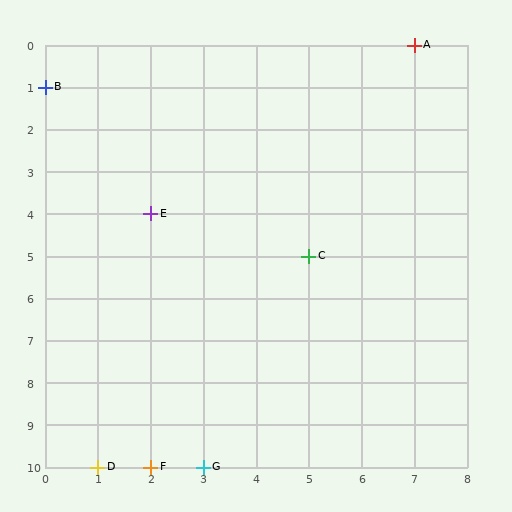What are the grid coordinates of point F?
Point F is at grid coordinates (2, 10).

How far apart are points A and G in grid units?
Points A and G are 4 columns and 10 rows apart (about 10.8 grid units diagonally).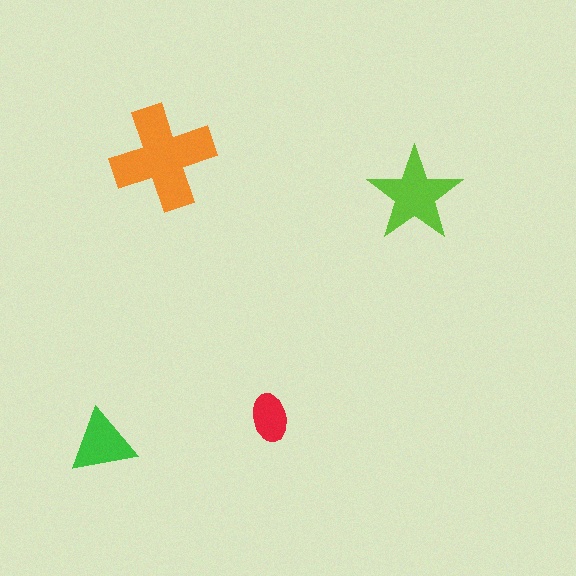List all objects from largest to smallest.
The orange cross, the lime star, the green triangle, the red ellipse.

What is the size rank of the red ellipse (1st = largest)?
4th.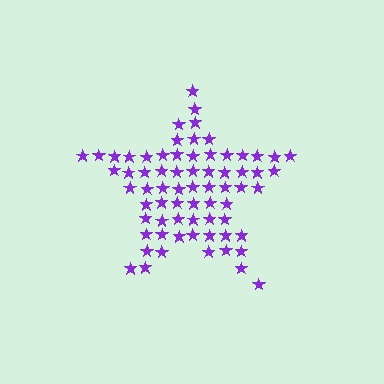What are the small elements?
The small elements are stars.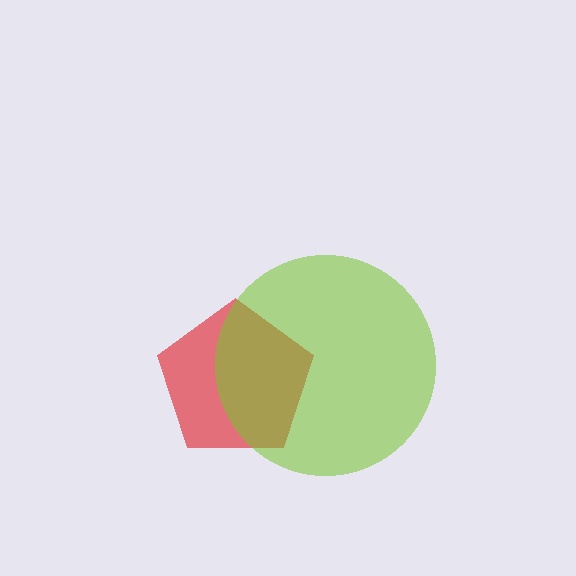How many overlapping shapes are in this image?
There are 2 overlapping shapes in the image.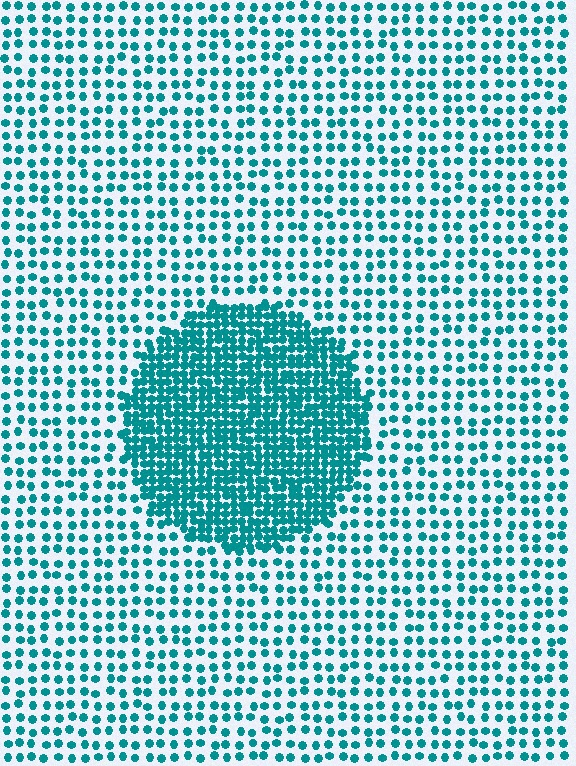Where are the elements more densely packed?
The elements are more densely packed inside the circle boundary.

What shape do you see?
I see a circle.